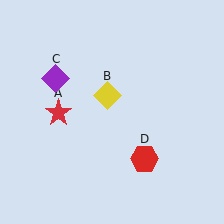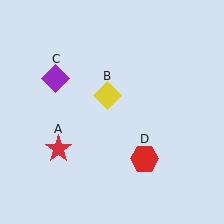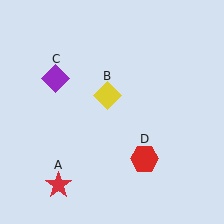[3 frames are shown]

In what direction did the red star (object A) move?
The red star (object A) moved down.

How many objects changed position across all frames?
1 object changed position: red star (object A).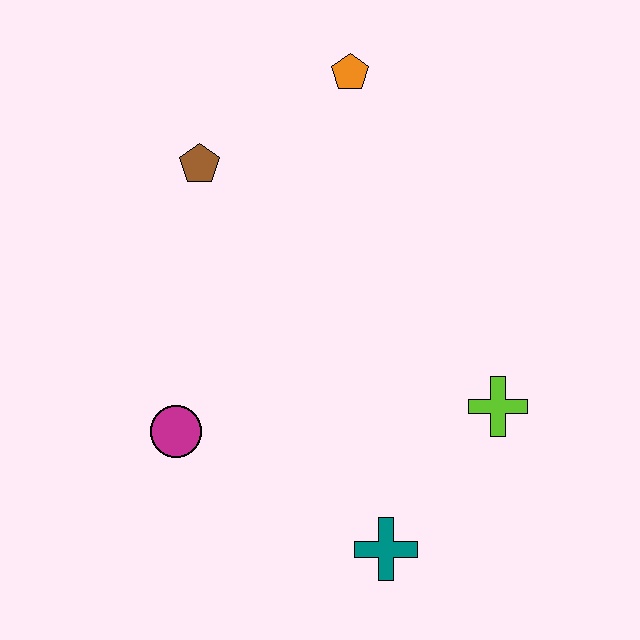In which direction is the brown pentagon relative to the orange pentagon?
The brown pentagon is to the left of the orange pentagon.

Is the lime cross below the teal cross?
No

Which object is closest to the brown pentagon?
The orange pentagon is closest to the brown pentagon.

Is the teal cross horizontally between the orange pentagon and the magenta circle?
No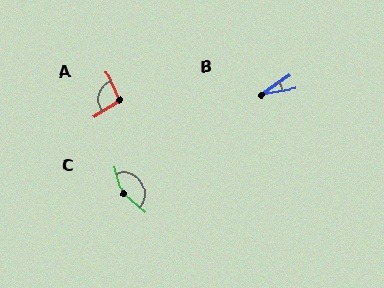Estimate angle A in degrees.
Approximately 98 degrees.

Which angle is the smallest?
B, at approximately 25 degrees.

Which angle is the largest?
C, at approximately 147 degrees.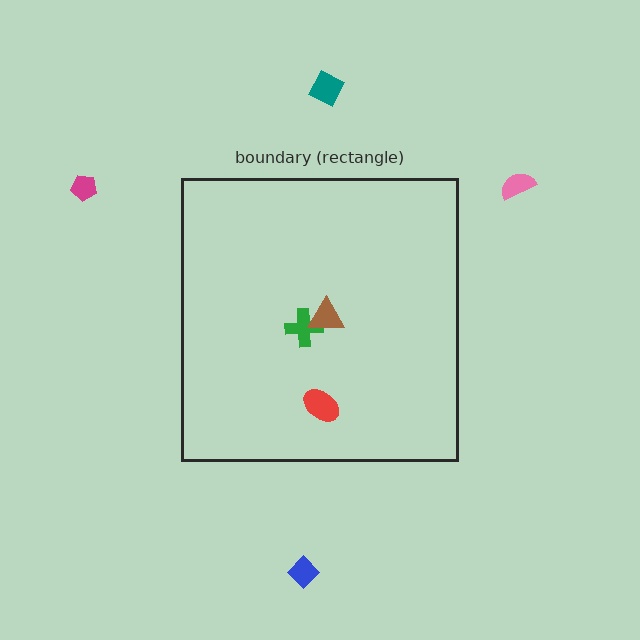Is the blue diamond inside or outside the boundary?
Outside.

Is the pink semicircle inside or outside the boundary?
Outside.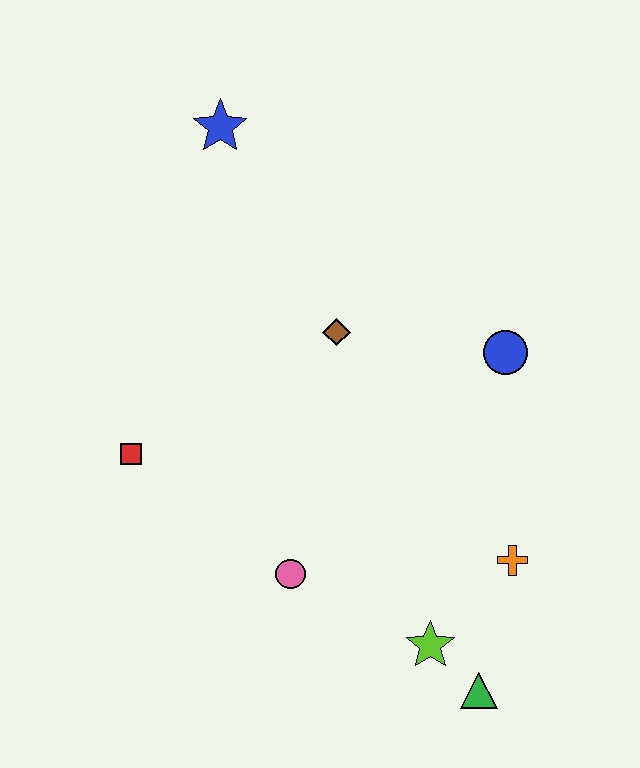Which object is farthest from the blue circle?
The red square is farthest from the blue circle.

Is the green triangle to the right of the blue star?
Yes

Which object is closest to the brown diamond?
The blue circle is closest to the brown diamond.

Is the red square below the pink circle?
No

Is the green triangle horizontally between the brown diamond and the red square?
No